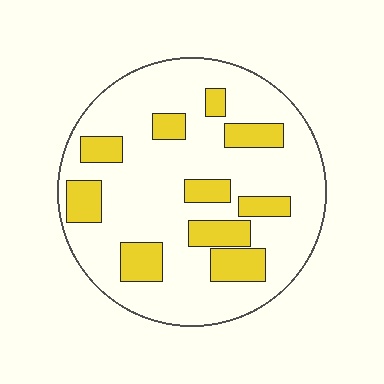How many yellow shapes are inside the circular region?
10.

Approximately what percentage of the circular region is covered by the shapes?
Approximately 25%.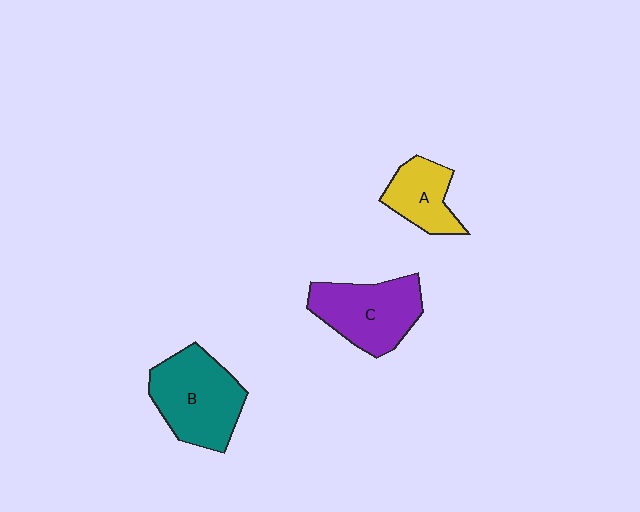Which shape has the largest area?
Shape B (teal).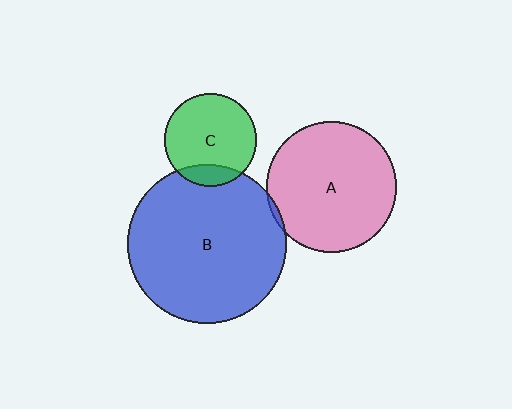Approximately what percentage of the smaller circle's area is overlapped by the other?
Approximately 5%.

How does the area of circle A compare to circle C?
Approximately 2.0 times.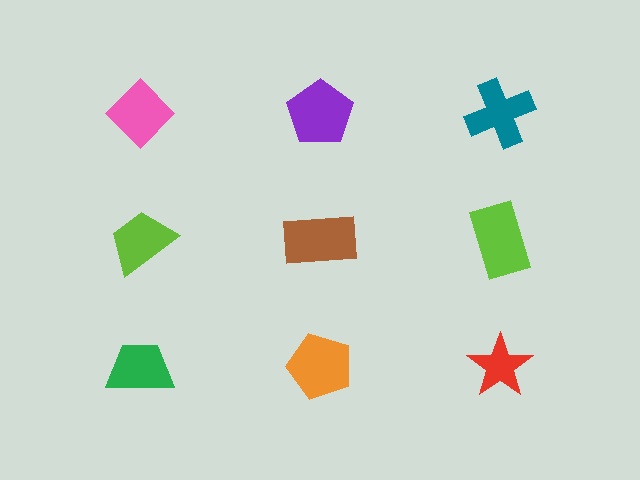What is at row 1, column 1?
A pink diamond.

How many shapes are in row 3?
3 shapes.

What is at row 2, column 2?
A brown rectangle.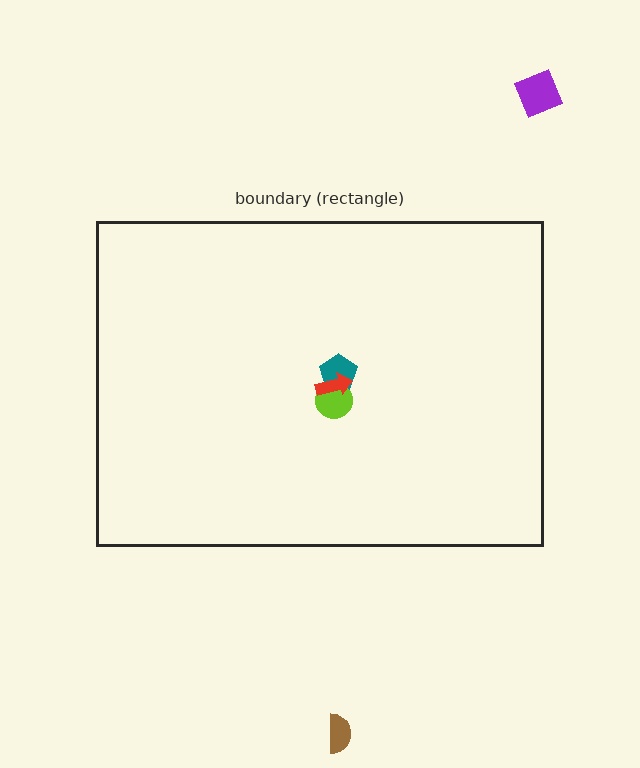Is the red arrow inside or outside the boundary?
Inside.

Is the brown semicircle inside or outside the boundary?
Outside.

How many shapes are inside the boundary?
3 inside, 2 outside.